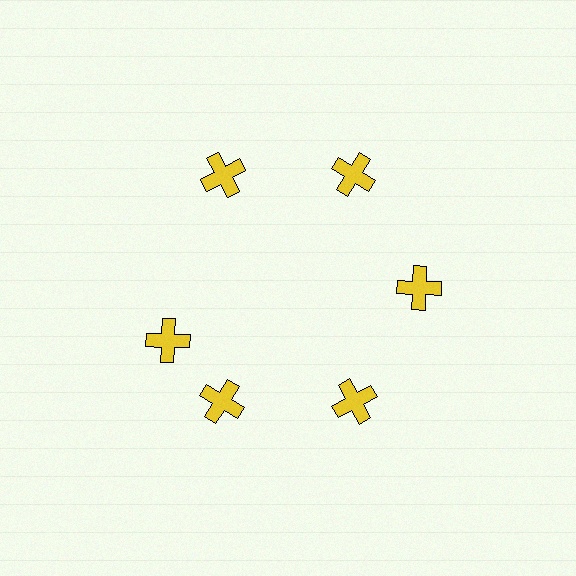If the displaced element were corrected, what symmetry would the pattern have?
It would have 6-fold rotational symmetry — the pattern would map onto itself every 60 degrees.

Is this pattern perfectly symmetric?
No. The 6 yellow crosses are arranged in a ring, but one element near the 9 o'clock position is rotated out of alignment along the ring, breaking the 6-fold rotational symmetry.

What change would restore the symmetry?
The symmetry would be restored by rotating it back into even spacing with its neighbors so that all 6 crosses sit at equal angles and equal distance from the center.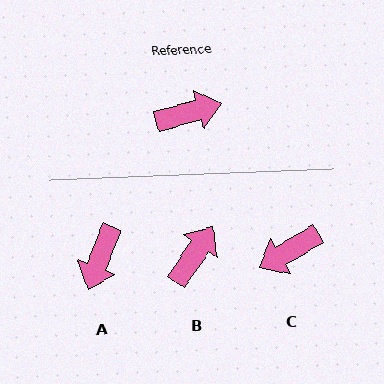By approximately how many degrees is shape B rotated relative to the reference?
Approximately 40 degrees counter-clockwise.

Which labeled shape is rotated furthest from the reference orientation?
C, about 166 degrees away.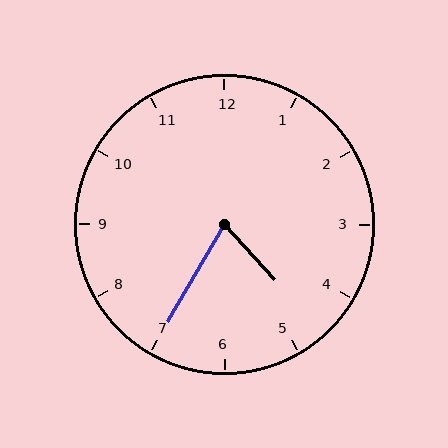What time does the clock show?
4:35.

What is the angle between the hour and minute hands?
Approximately 72 degrees.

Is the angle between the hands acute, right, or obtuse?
It is acute.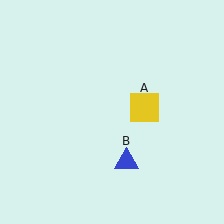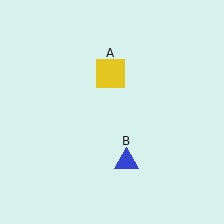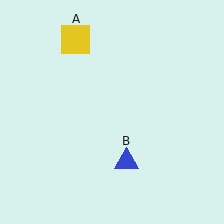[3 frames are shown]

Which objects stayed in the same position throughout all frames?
Blue triangle (object B) remained stationary.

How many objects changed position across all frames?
1 object changed position: yellow square (object A).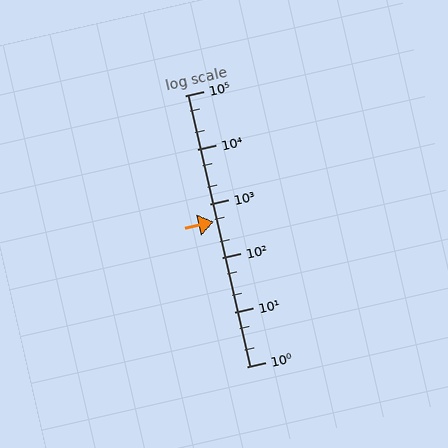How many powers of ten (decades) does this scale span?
The scale spans 5 decades, from 1 to 100000.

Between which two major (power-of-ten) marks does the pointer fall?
The pointer is between 100 and 1000.